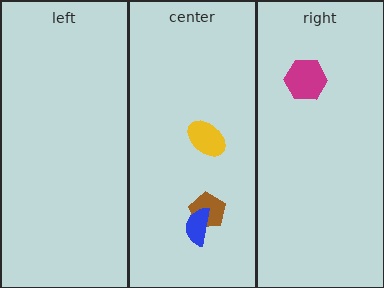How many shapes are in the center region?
3.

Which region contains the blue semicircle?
The center region.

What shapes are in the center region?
The yellow ellipse, the brown pentagon, the blue semicircle.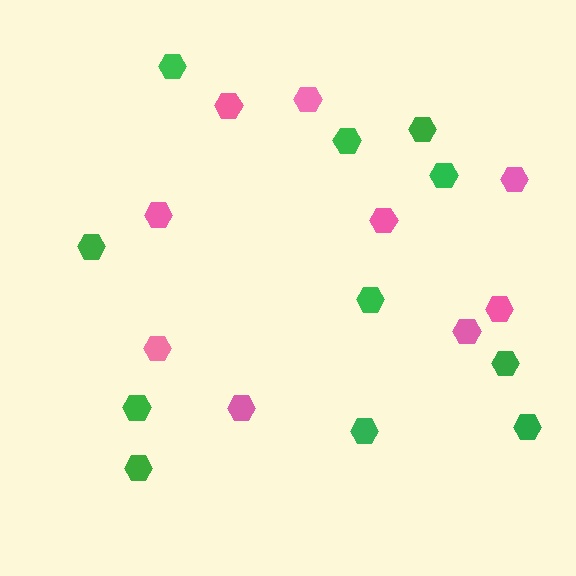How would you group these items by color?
There are 2 groups: one group of green hexagons (11) and one group of pink hexagons (9).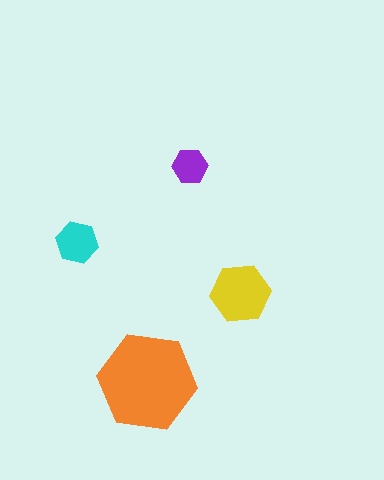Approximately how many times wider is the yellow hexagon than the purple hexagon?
About 1.5 times wider.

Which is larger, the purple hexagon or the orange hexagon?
The orange one.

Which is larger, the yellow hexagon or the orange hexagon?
The orange one.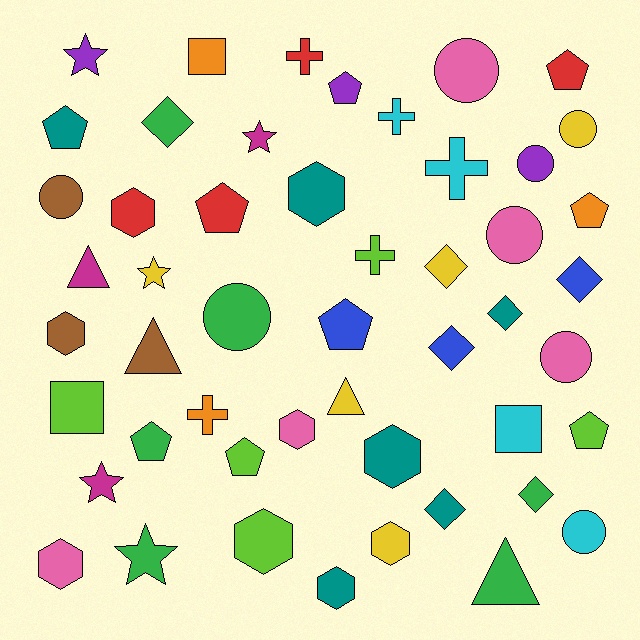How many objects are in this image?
There are 50 objects.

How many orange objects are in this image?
There are 3 orange objects.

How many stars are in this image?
There are 5 stars.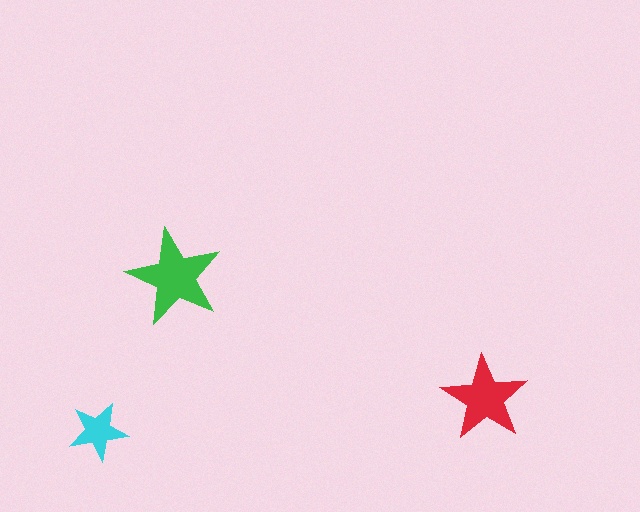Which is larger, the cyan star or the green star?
The green one.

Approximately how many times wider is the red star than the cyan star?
About 1.5 times wider.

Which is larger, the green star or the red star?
The green one.